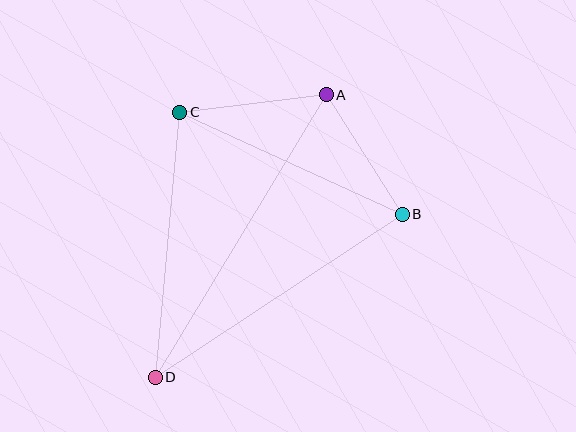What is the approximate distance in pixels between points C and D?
The distance between C and D is approximately 266 pixels.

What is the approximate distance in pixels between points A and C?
The distance between A and C is approximately 148 pixels.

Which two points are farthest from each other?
Points A and D are farthest from each other.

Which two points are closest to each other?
Points A and B are closest to each other.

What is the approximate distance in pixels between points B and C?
The distance between B and C is approximately 245 pixels.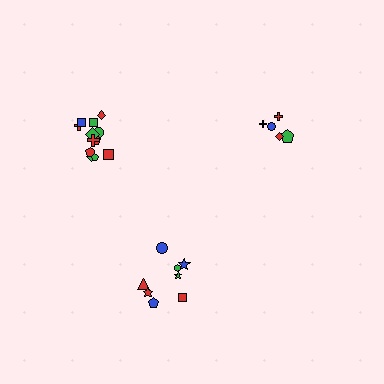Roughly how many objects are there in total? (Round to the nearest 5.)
Roughly 25 objects in total.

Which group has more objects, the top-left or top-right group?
The top-left group.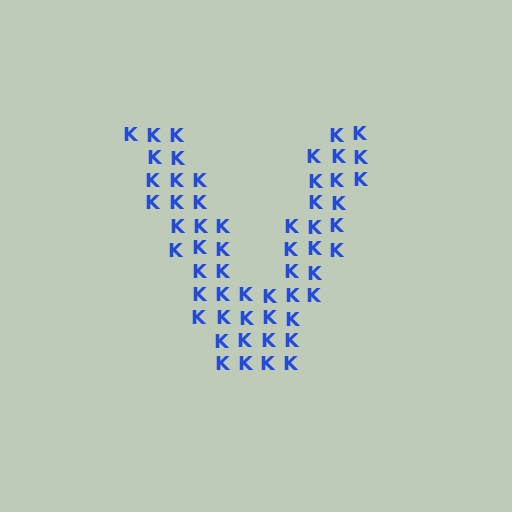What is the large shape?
The large shape is the letter V.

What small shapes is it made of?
It is made of small letter K's.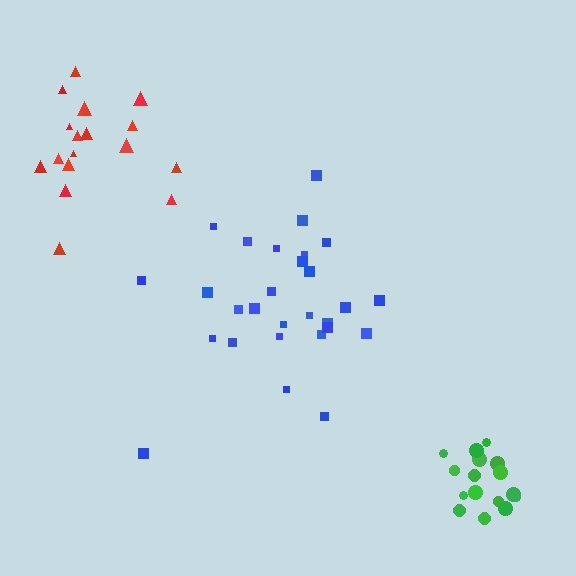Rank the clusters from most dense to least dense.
green, blue, red.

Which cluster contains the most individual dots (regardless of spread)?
Blue (29).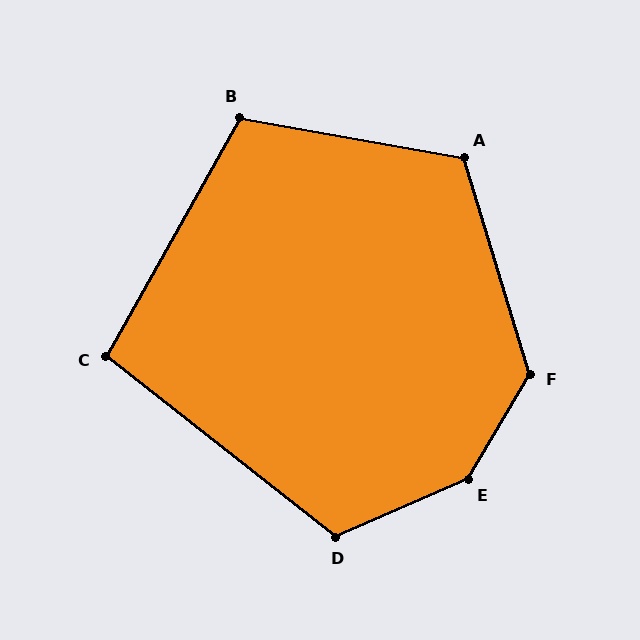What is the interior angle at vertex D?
Approximately 118 degrees (obtuse).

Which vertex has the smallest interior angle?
C, at approximately 99 degrees.